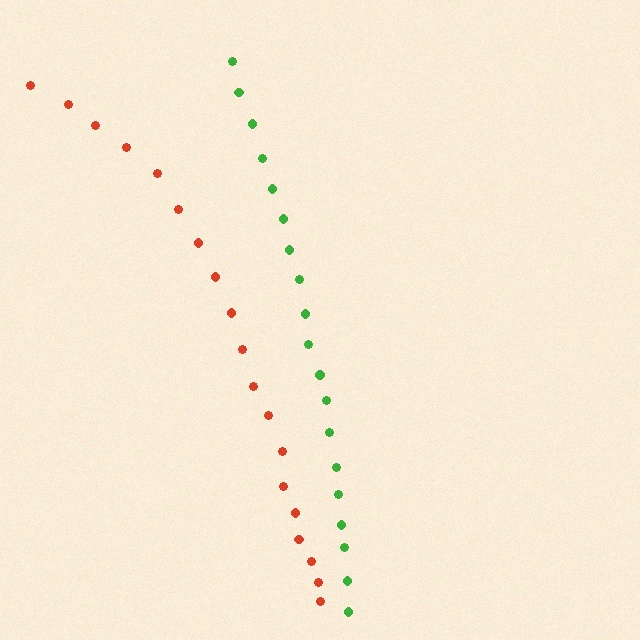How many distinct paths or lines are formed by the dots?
There are 2 distinct paths.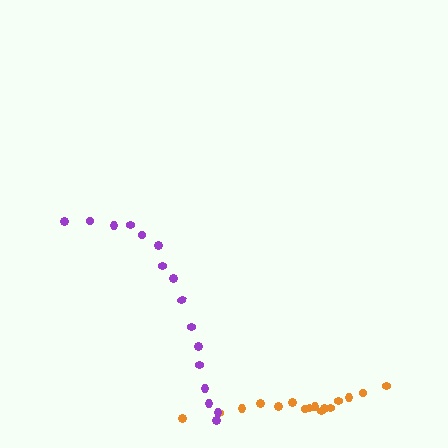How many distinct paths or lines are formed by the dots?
There are 2 distinct paths.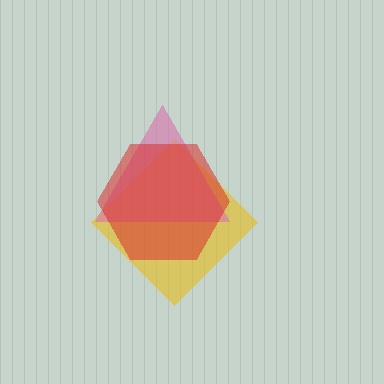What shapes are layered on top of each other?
The layered shapes are: a yellow diamond, a pink triangle, a red hexagon.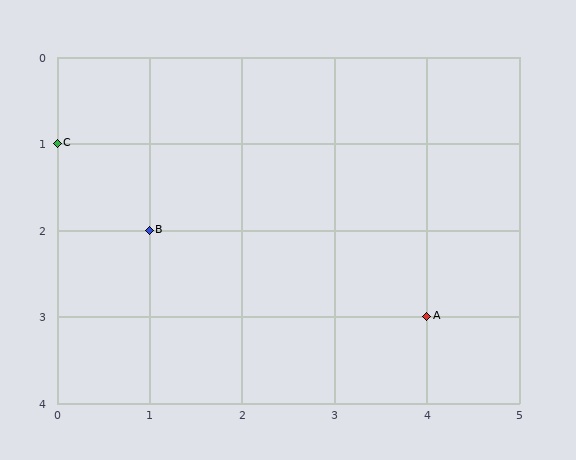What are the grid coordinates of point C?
Point C is at grid coordinates (0, 1).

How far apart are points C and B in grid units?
Points C and B are 1 column and 1 row apart (about 1.4 grid units diagonally).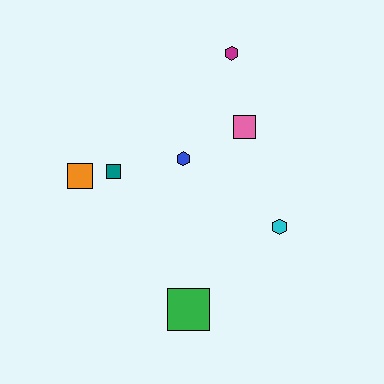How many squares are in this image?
There are 4 squares.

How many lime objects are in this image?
There are no lime objects.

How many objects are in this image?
There are 7 objects.